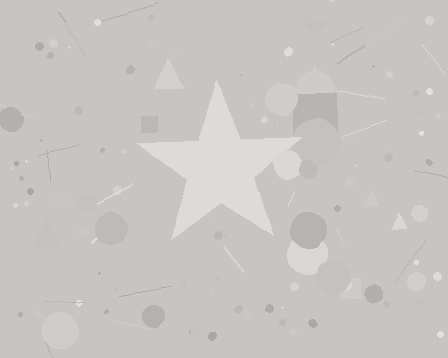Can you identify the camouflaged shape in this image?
The camouflaged shape is a star.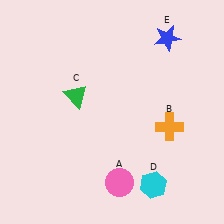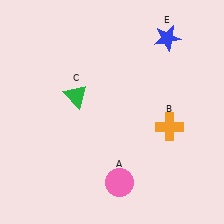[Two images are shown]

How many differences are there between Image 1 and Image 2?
There is 1 difference between the two images.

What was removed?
The cyan hexagon (D) was removed in Image 2.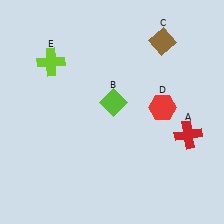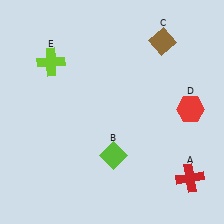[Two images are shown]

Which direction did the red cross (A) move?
The red cross (A) moved down.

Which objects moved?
The objects that moved are: the red cross (A), the lime diamond (B), the red hexagon (D).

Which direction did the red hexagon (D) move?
The red hexagon (D) moved right.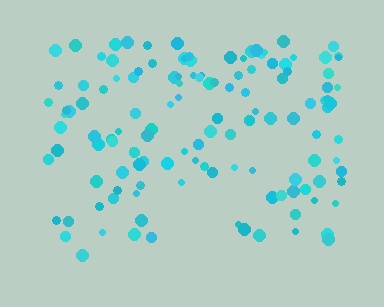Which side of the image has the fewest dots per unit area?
The bottom.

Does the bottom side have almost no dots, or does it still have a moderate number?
Still a moderate number, just noticeably fewer than the top.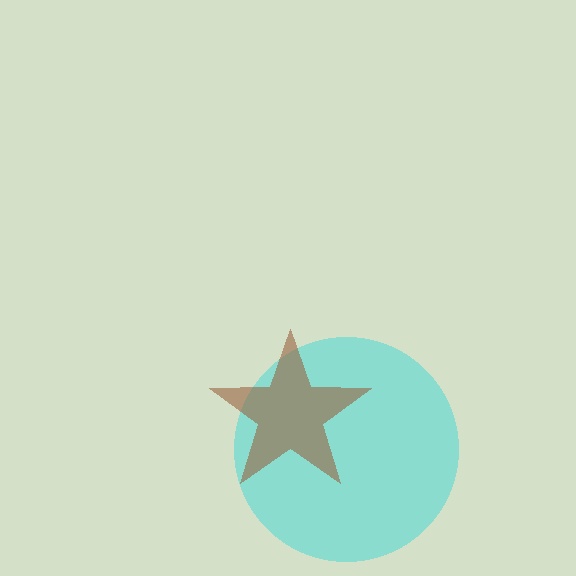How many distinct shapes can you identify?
There are 2 distinct shapes: a cyan circle, a brown star.